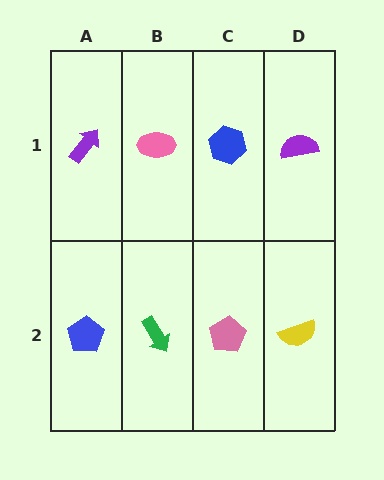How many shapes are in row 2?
4 shapes.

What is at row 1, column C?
A blue hexagon.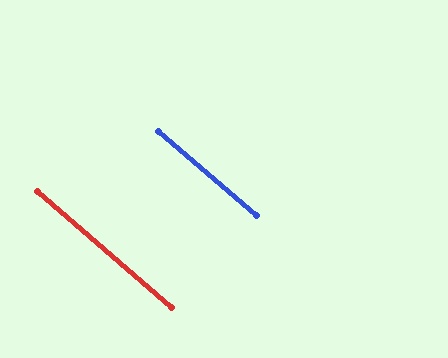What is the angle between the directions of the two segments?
Approximately 1 degree.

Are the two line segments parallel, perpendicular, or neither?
Parallel — their directions differ by only 0.5°.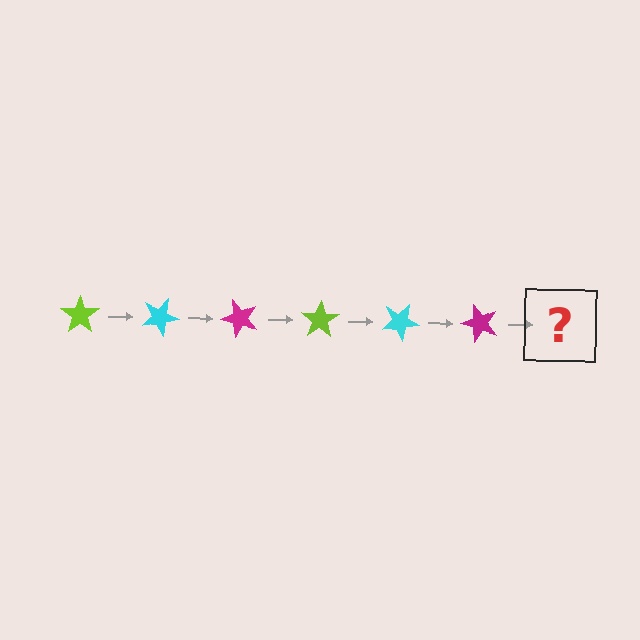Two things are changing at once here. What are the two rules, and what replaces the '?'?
The two rules are that it rotates 25 degrees each step and the color cycles through lime, cyan, and magenta. The '?' should be a lime star, rotated 150 degrees from the start.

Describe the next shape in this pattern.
It should be a lime star, rotated 150 degrees from the start.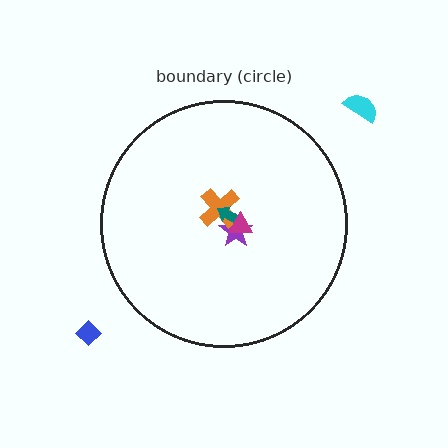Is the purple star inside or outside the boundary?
Inside.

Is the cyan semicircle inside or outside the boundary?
Outside.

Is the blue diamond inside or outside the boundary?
Outside.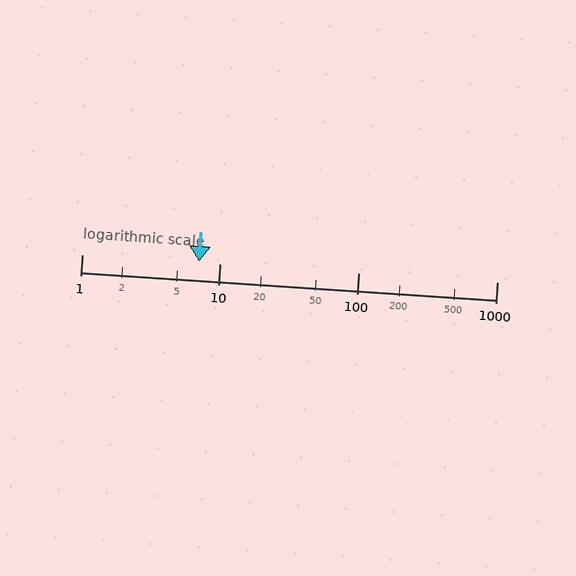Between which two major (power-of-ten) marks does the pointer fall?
The pointer is between 1 and 10.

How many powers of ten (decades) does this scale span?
The scale spans 3 decades, from 1 to 1000.